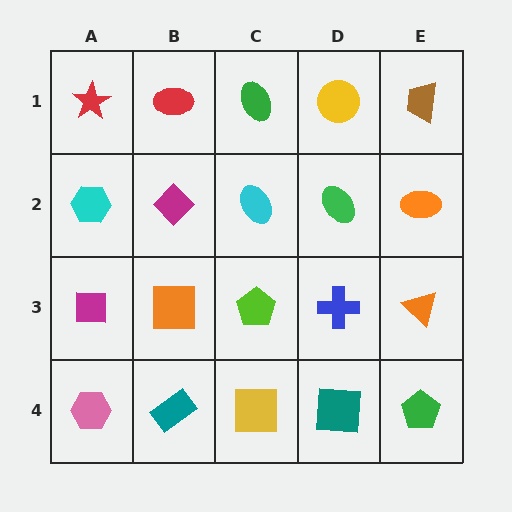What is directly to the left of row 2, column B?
A cyan hexagon.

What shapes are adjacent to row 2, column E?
A brown trapezoid (row 1, column E), an orange triangle (row 3, column E), a green ellipse (row 2, column D).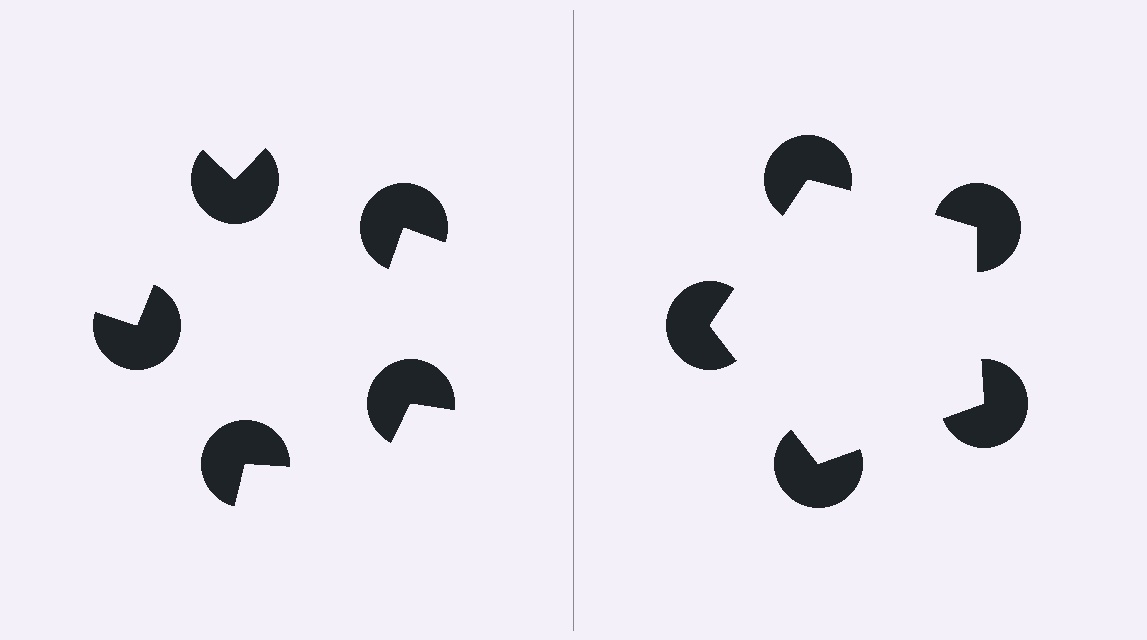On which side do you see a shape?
An illusory pentagon appears on the right side. On the left side the wedge cuts are rotated, so no coherent shape forms.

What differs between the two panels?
The pac-man discs are positioned identically on both sides; only the wedge orientations differ. On the right they align to a pentagon; on the left they are misaligned.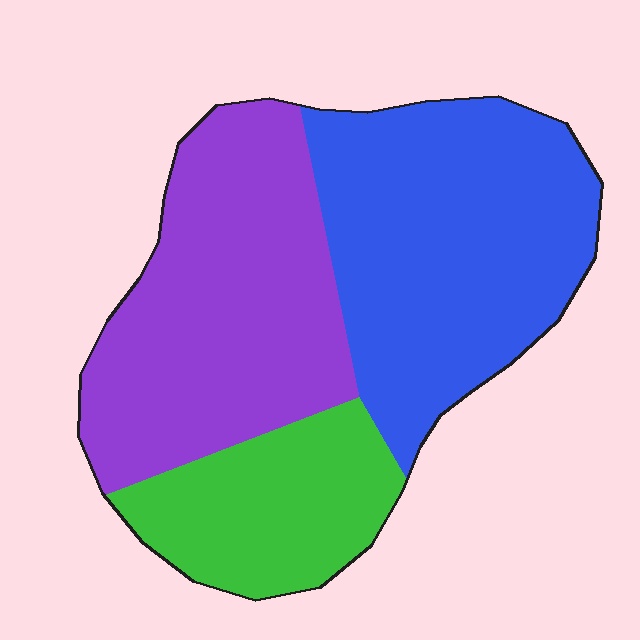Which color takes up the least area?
Green, at roughly 20%.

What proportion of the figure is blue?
Blue takes up between a third and a half of the figure.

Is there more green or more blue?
Blue.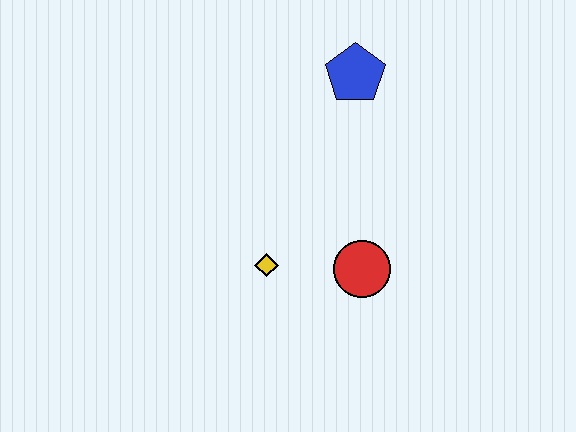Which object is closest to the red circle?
The yellow diamond is closest to the red circle.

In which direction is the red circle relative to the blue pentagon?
The red circle is below the blue pentagon.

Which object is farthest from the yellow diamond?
The blue pentagon is farthest from the yellow diamond.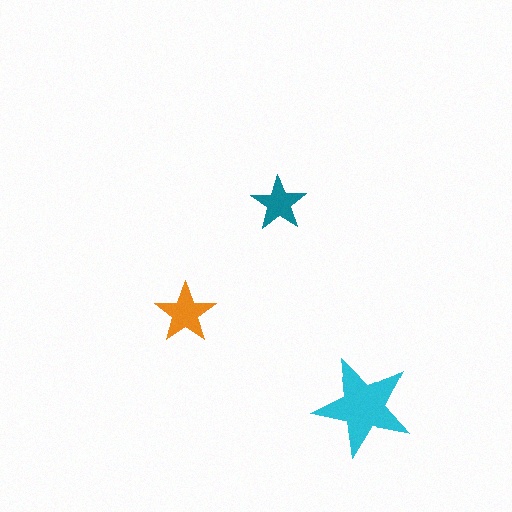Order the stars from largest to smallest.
the cyan one, the orange one, the teal one.